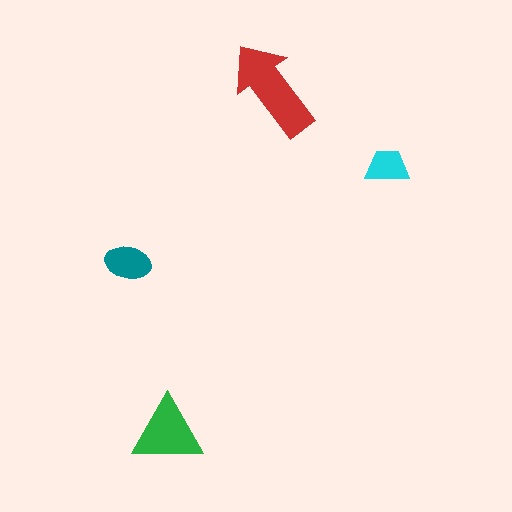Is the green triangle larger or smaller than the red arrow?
Smaller.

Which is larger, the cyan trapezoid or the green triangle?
The green triangle.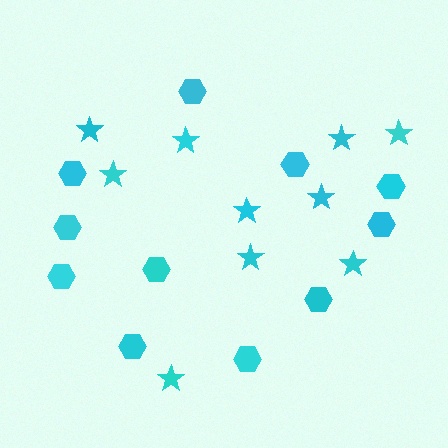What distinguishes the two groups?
There are 2 groups: one group of stars (10) and one group of hexagons (11).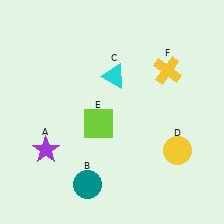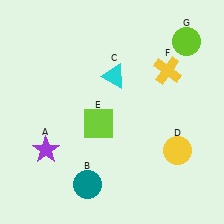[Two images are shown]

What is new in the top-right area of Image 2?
A lime circle (G) was added in the top-right area of Image 2.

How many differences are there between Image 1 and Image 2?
There is 1 difference between the two images.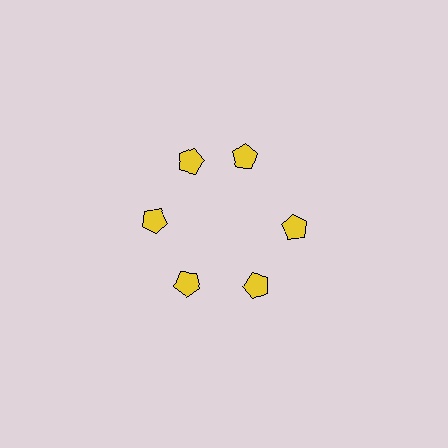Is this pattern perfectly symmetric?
No. The 6 yellow pentagons are arranged in a ring, but one element near the 1 o'clock position is rotated out of alignment along the ring, breaking the 6-fold rotational symmetry.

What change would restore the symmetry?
The symmetry would be restored by rotating it back into even spacing with its neighbors so that all 6 pentagons sit at equal angles and equal distance from the center.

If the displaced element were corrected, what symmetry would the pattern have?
It would have 6-fold rotational symmetry — the pattern would map onto itself every 60 degrees.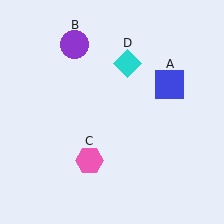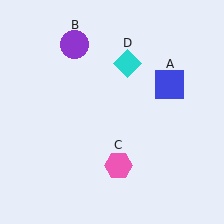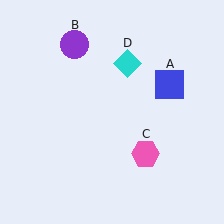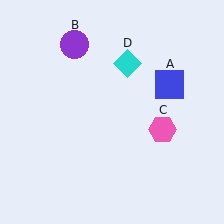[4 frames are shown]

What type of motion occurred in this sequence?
The pink hexagon (object C) rotated counterclockwise around the center of the scene.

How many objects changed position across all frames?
1 object changed position: pink hexagon (object C).